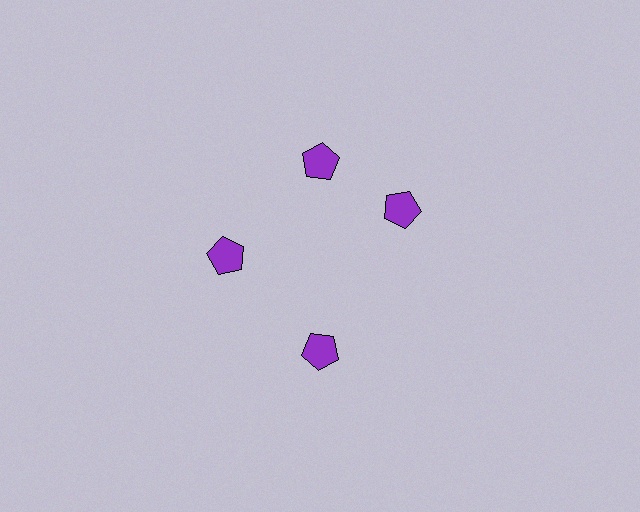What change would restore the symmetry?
The symmetry would be restored by rotating it back into even spacing with its neighbors so that all 4 pentagons sit at equal angles and equal distance from the center.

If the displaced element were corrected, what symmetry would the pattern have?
It would have 4-fold rotational symmetry — the pattern would map onto itself every 90 degrees.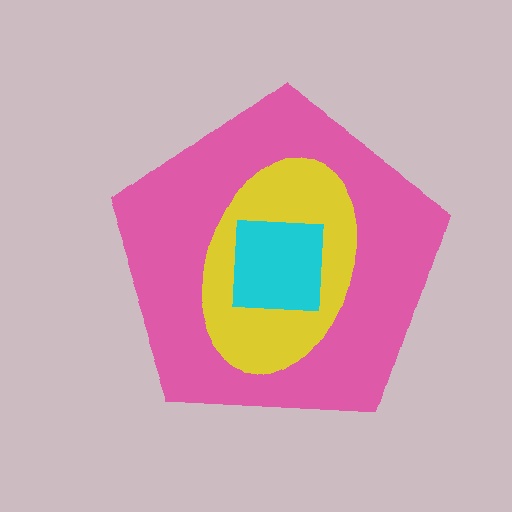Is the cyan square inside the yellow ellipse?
Yes.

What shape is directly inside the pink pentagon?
The yellow ellipse.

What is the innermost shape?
The cyan square.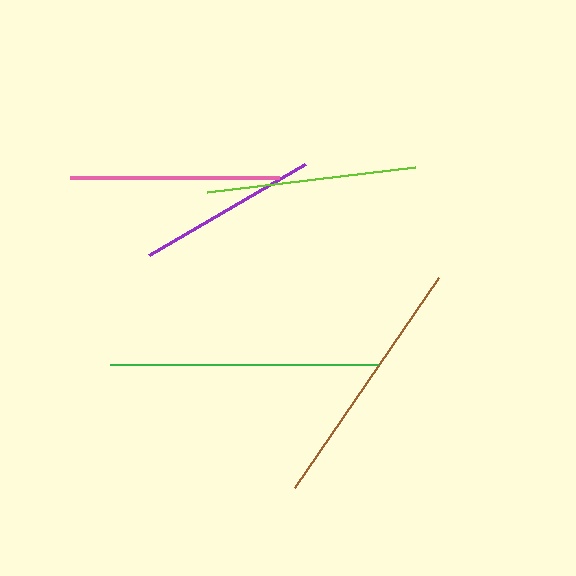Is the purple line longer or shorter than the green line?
The green line is longer than the purple line.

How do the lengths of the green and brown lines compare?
The green and brown lines are approximately the same length.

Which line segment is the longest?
The green line is the longest at approximately 267 pixels.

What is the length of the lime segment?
The lime segment is approximately 210 pixels long.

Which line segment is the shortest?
The purple line is the shortest at approximately 180 pixels.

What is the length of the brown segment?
The brown segment is approximately 255 pixels long.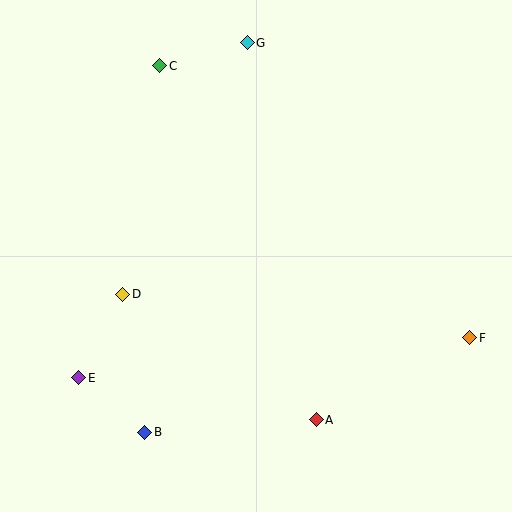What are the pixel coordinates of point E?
Point E is at (79, 378).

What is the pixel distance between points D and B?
The distance between D and B is 140 pixels.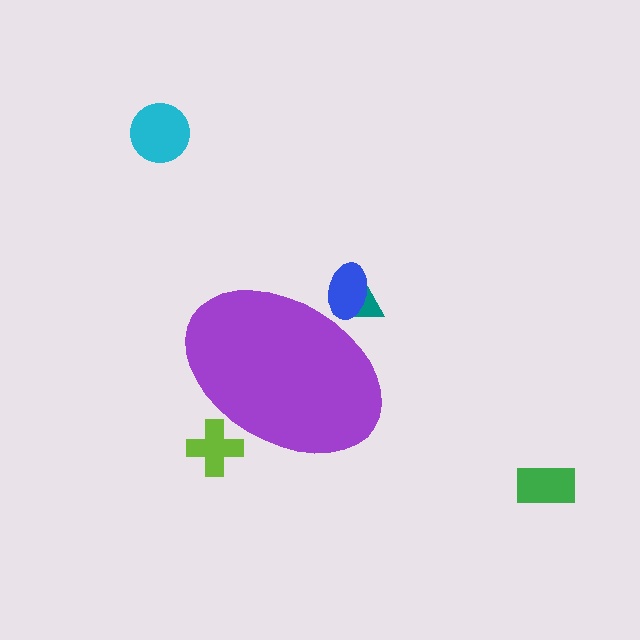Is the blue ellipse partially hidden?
Yes, the blue ellipse is partially hidden behind the purple ellipse.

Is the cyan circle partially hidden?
No, the cyan circle is fully visible.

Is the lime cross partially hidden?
Yes, the lime cross is partially hidden behind the purple ellipse.